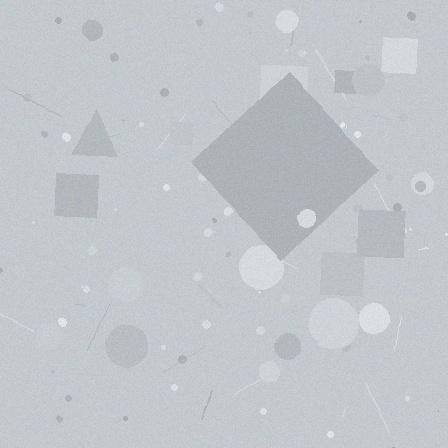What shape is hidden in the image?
A diamond is hidden in the image.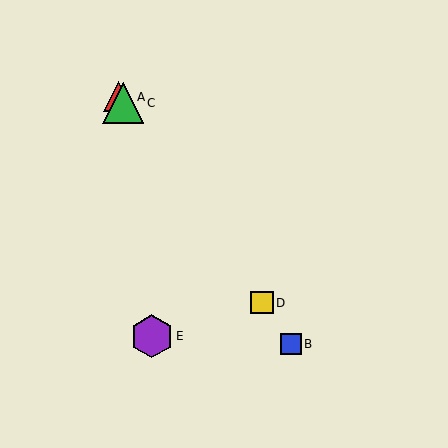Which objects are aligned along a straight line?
Objects A, B, C, D are aligned along a straight line.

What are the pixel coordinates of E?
Object E is at (152, 336).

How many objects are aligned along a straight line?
4 objects (A, B, C, D) are aligned along a straight line.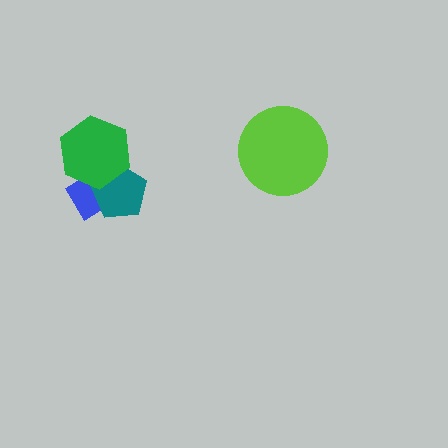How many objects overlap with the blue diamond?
2 objects overlap with the blue diamond.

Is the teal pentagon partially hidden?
Yes, it is partially covered by another shape.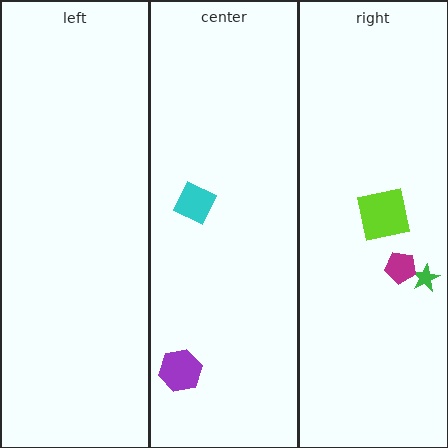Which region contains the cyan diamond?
The center region.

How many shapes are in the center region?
2.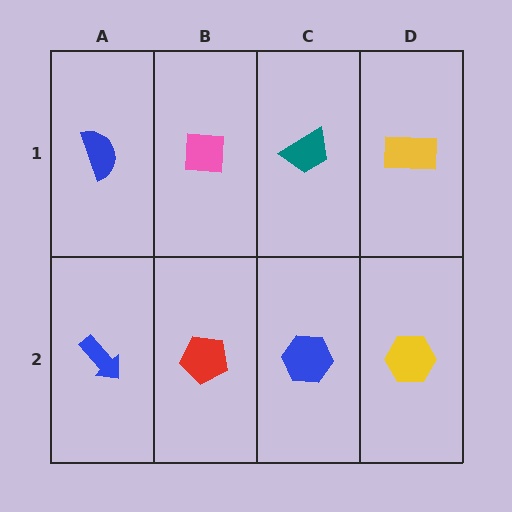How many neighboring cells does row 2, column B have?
3.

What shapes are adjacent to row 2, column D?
A yellow rectangle (row 1, column D), a blue hexagon (row 2, column C).